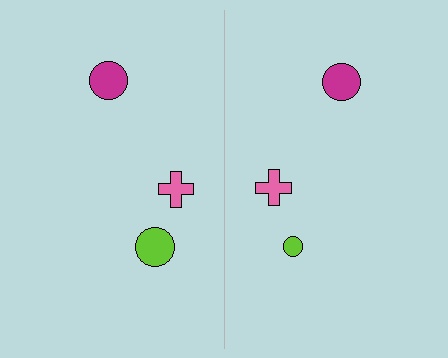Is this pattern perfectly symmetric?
No, the pattern is not perfectly symmetric. The lime circle on the right side has a different size than its mirror counterpart.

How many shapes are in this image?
There are 6 shapes in this image.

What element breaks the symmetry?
The lime circle on the right side has a different size than its mirror counterpart.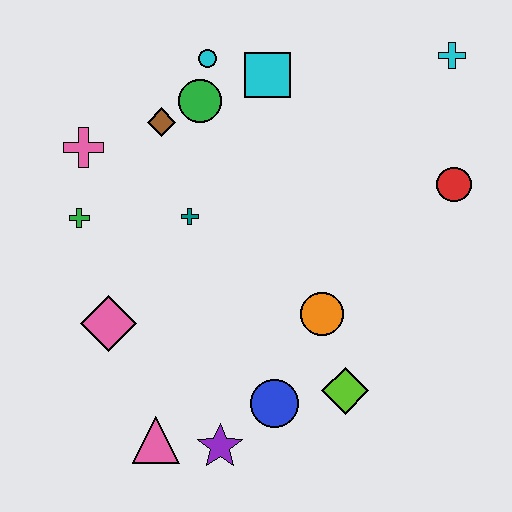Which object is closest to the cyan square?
The cyan circle is closest to the cyan square.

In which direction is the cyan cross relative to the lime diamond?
The cyan cross is above the lime diamond.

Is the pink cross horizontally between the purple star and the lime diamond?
No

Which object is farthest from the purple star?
The cyan cross is farthest from the purple star.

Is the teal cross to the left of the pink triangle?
No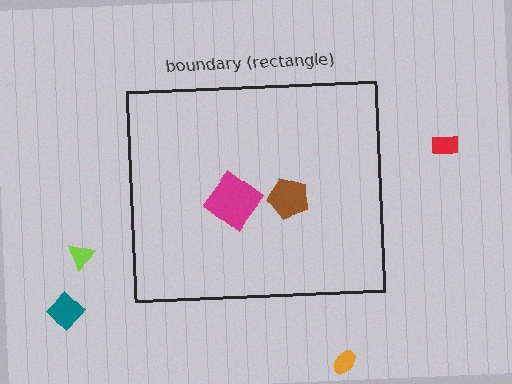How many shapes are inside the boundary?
2 inside, 4 outside.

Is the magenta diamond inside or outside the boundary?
Inside.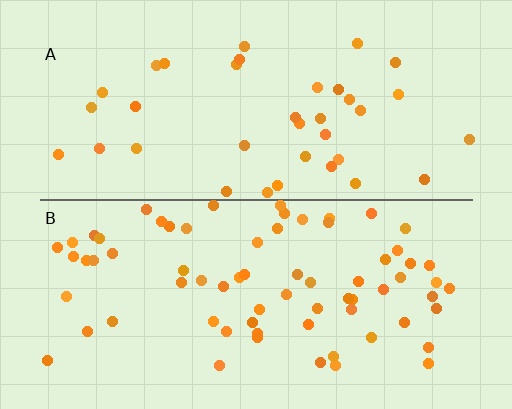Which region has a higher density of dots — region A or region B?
B (the bottom).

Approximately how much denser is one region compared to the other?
Approximately 1.9× — region B over region A.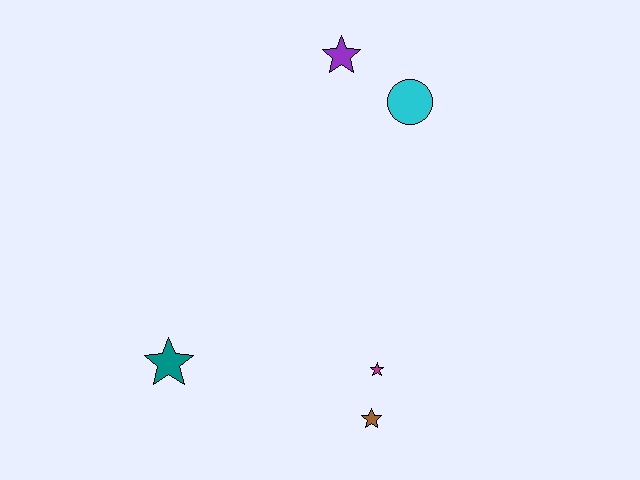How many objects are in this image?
There are 5 objects.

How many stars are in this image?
There are 4 stars.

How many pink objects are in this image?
There are no pink objects.